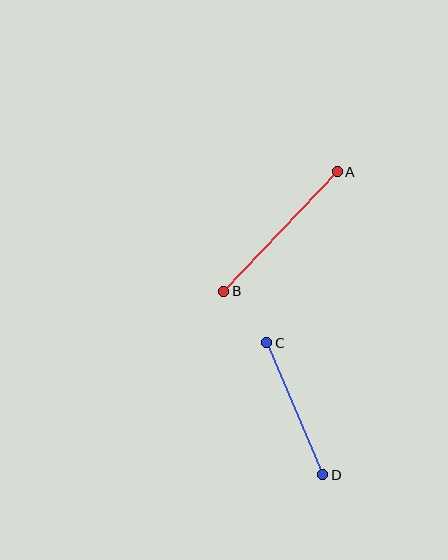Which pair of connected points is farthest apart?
Points A and B are farthest apart.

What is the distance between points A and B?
The distance is approximately 164 pixels.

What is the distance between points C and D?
The distance is approximately 144 pixels.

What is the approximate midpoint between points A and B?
The midpoint is at approximately (280, 231) pixels.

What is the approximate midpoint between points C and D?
The midpoint is at approximately (295, 409) pixels.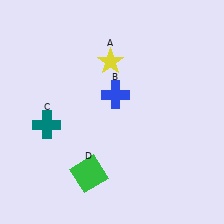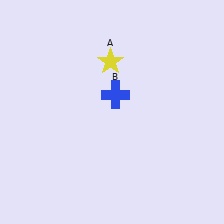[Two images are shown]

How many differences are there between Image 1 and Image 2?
There are 2 differences between the two images.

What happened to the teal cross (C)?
The teal cross (C) was removed in Image 2. It was in the bottom-left area of Image 1.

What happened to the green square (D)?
The green square (D) was removed in Image 2. It was in the bottom-left area of Image 1.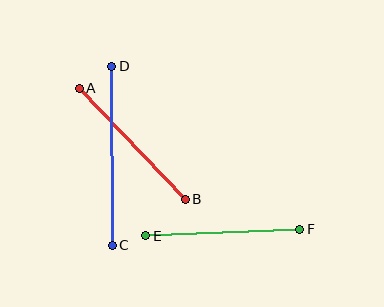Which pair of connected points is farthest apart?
Points C and D are farthest apart.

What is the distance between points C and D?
The distance is approximately 179 pixels.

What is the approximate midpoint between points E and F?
The midpoint is at approximately (223, 232) pixels.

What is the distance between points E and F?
The distance is approximately 154 pixels.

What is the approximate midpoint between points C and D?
The midpoint is at approximately (112, 156) pixels.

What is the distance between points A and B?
The distance is approximately 154 pixels.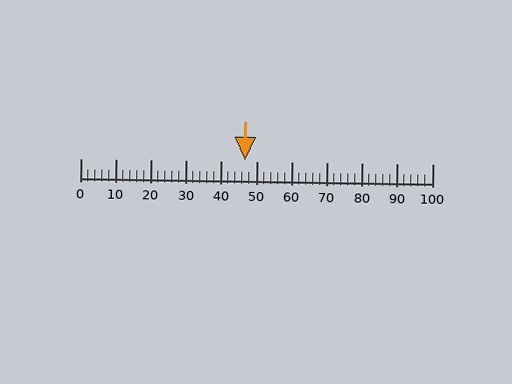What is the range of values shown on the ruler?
The ruler shows values from 0 to 100.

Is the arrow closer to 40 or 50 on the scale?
The arrow is closer to 50.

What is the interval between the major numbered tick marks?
The major tick marks are spaced 10 units apart.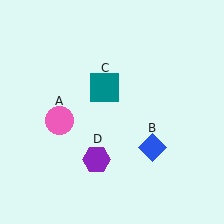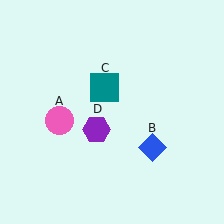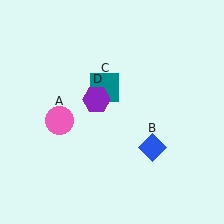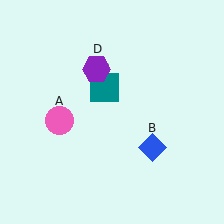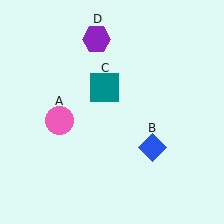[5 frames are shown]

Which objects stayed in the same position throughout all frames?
Pink circle (object A) and blue diamond (object B) and teal square (object C) remained stationary.